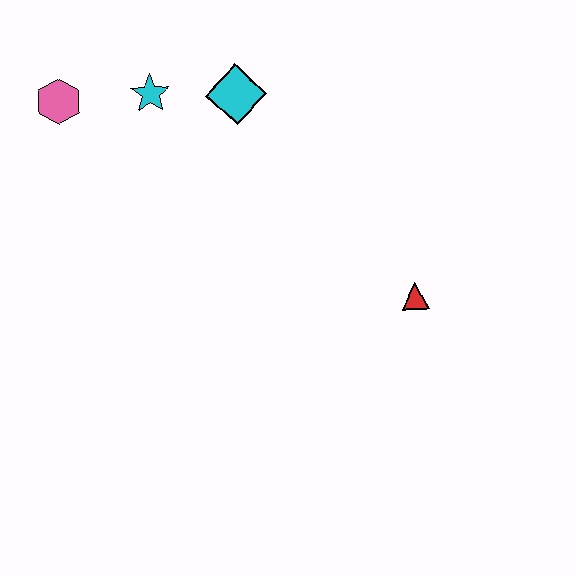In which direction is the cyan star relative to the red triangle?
The cyan star is to the left of the red triangle.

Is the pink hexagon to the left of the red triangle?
Yes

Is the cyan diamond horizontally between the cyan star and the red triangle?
Yes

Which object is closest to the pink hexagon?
The cyan star is closest to the pink hexagon.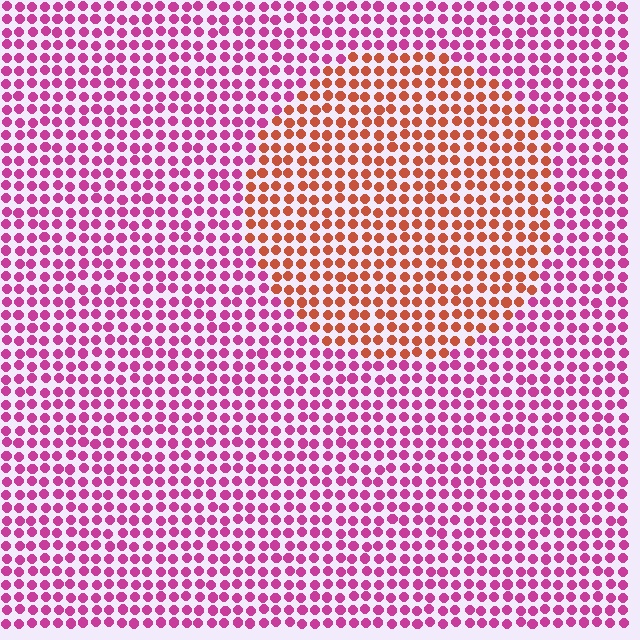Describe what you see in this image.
The image is filled with small magenta elements in a uniform arrangement. A circle-shaped region is visible where the elements are tinted to a slightly different hue, forming a subtle color boundary.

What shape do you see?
I see a circle.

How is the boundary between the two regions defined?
The boundary is defined purely by a slight shift in hue (about 51 degrees). Spacing, size, and orientation are identical on both sides.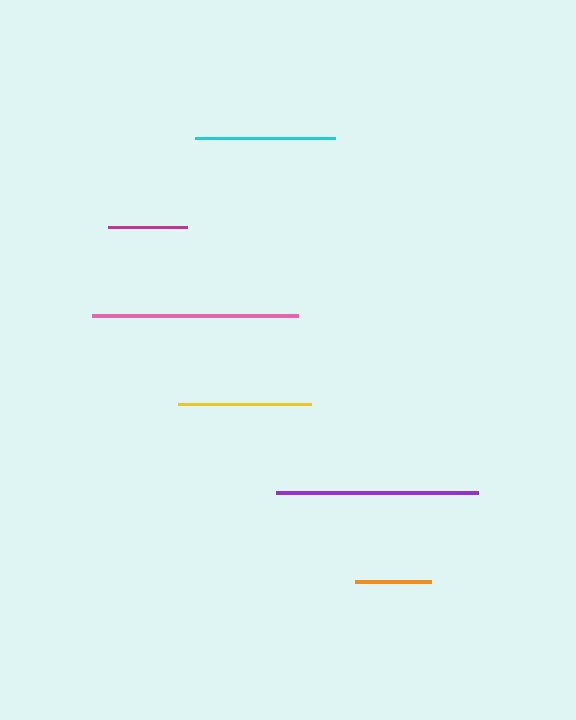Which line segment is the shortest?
The orange line is the shortest at approximately 77 pixels.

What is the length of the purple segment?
The purple segment is approximately 202 pixels long.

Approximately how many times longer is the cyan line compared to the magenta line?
The cyan line is approximately 1.8 times the length of the magenta line.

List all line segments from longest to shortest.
From longest to shortest: pink, purple, cyan, yellow, magenta, orange.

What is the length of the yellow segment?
The yellow segment is approximately 133 pixels long.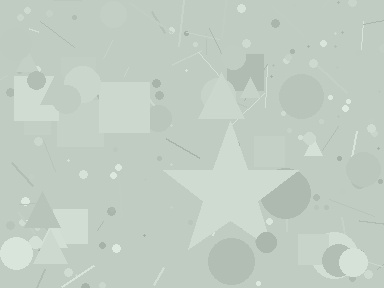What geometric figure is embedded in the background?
A star is embedded in the background.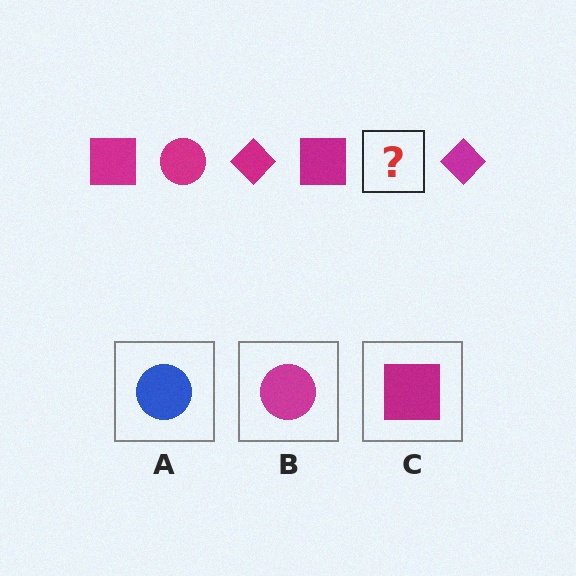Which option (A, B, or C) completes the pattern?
B.